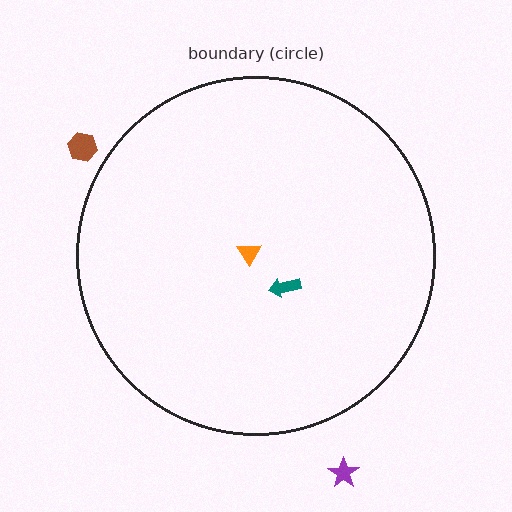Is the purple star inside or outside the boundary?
Outside.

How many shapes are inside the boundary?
2 inside, 2 outside.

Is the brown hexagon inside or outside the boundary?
Outside.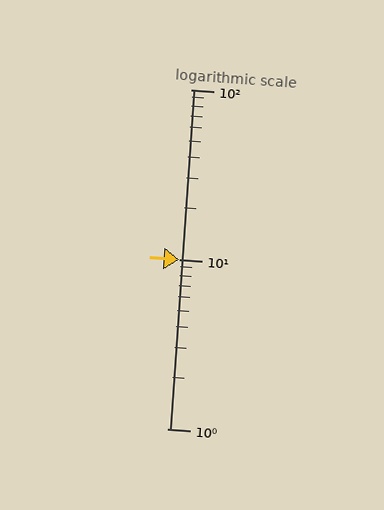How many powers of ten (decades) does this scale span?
The scale spans 2 decades, from 1 to 100.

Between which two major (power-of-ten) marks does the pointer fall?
The pointer is between 10 and 100.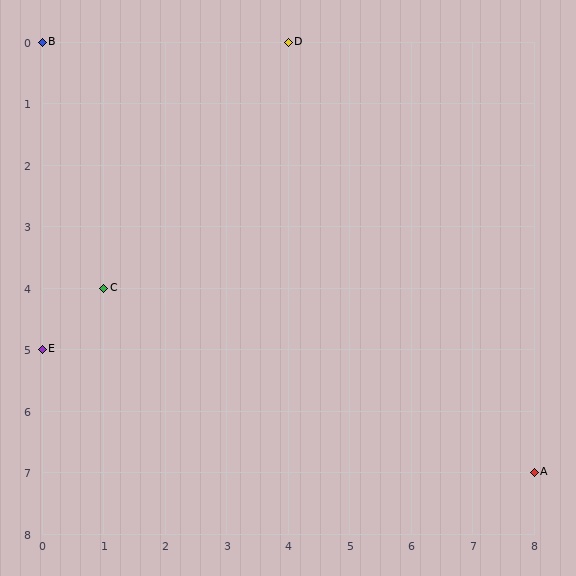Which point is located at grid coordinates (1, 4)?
Point C is at (1, 4).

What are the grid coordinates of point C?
Point C is at grid coordinates (1, 4).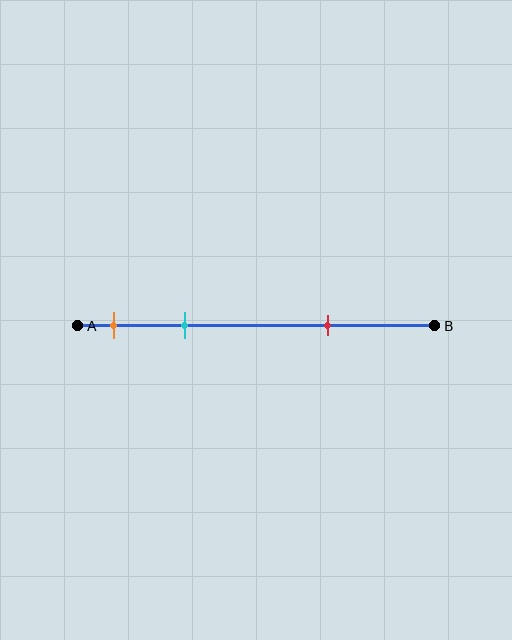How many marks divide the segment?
There are 3 marks dividing the segment.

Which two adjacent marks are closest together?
The orange and cyan marks are the closest adjacent pair.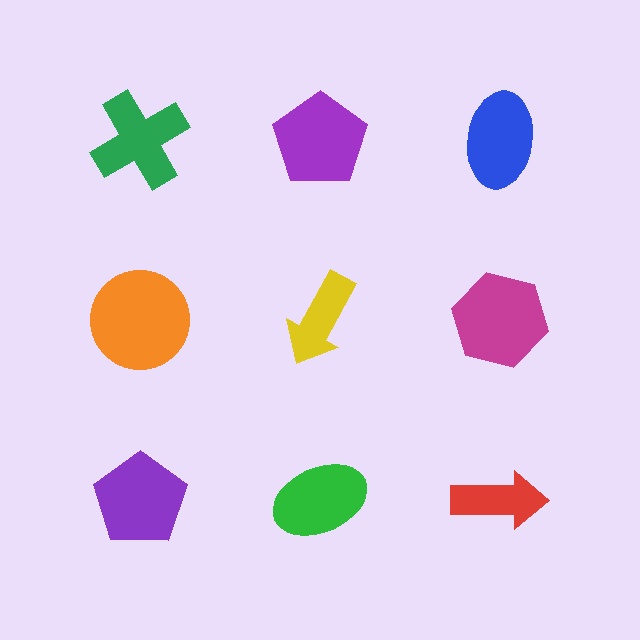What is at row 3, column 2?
A green ellipse.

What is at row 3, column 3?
A red arrow.